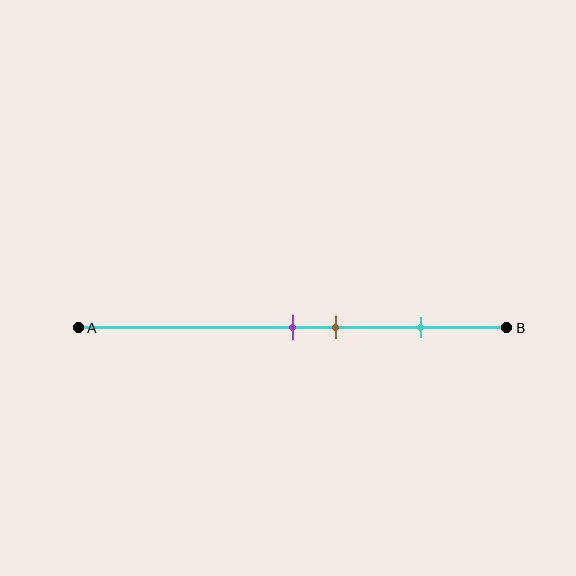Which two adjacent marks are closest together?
The purple and brown marks are the closest adjacent pair.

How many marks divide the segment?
There are 3 marks dividing the segment.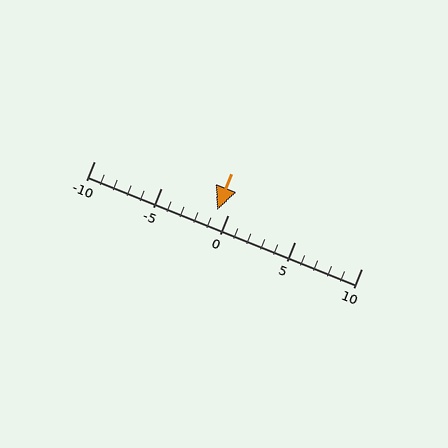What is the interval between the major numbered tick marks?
The major tick marks are spaced 5 units apart.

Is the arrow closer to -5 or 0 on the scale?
The arrow is closer to 0.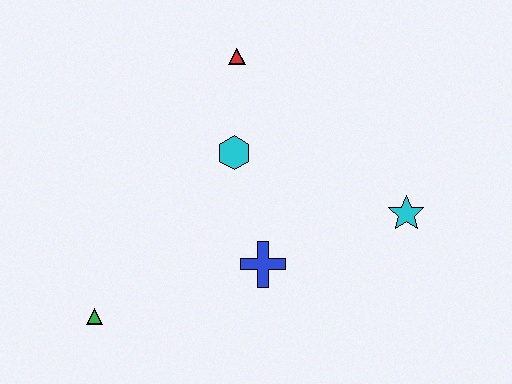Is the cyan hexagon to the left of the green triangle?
No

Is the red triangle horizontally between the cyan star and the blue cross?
No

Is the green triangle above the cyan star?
No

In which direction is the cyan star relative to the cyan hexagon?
The cyan star is to the right of the cyan hexagon.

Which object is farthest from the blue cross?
The red triangle is farthest from the blue cross.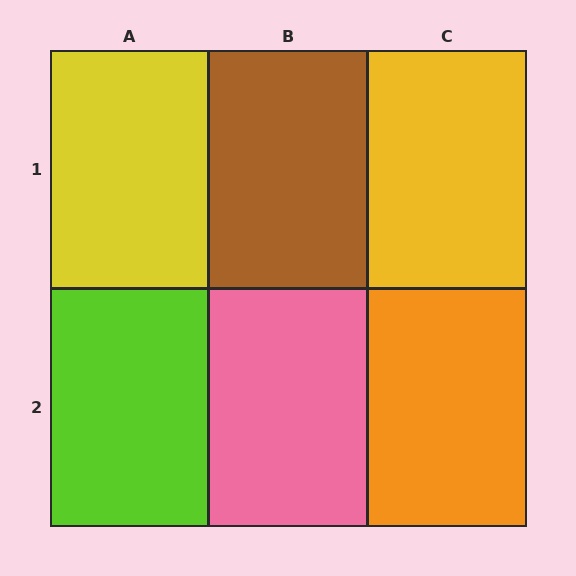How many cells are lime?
1 cell is lime.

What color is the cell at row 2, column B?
Pink.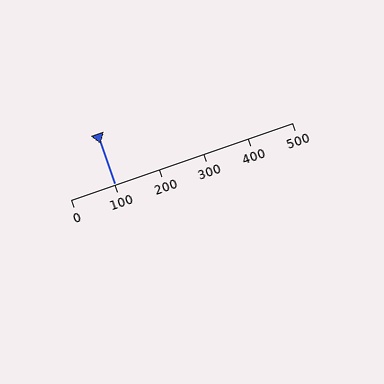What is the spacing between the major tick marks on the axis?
The major ticks are spaced 100 apart.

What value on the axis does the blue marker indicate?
The marker indicates approximately 100.